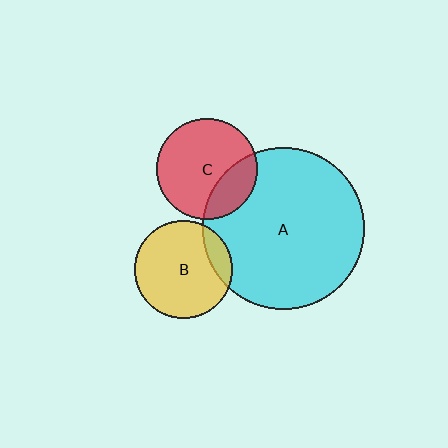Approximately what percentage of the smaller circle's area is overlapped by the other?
Approximately 15%.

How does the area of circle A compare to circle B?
Approximately 2.7 times.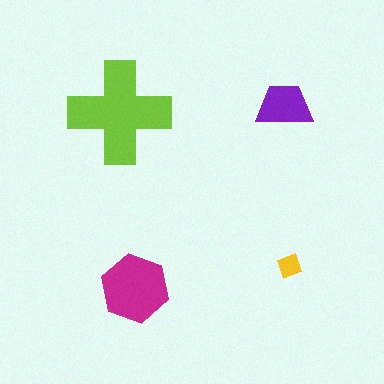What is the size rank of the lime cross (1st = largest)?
1st.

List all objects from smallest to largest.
The yellow diamond, the purple trapezoid, the magenta hexagon, the lime cross.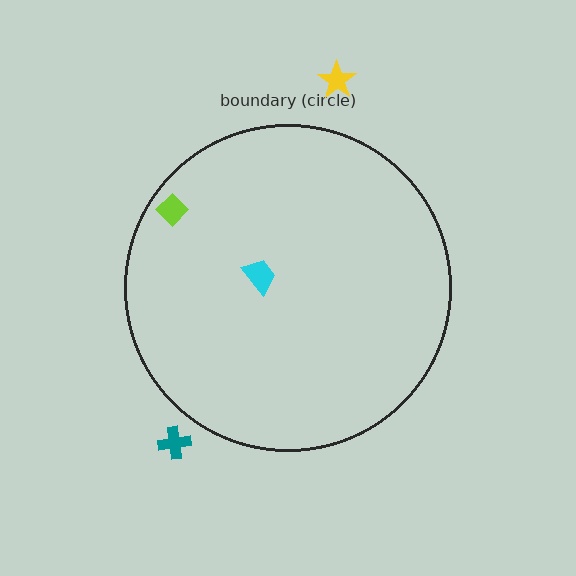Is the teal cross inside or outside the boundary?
Outside.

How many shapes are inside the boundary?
2 inside, 2 outside.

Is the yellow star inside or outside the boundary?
Outside.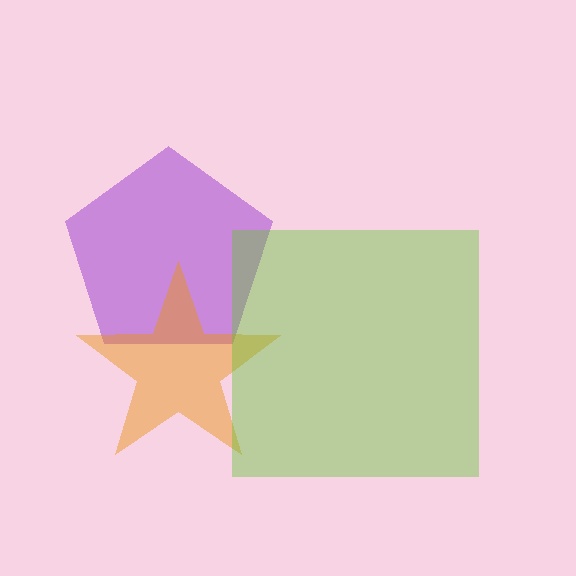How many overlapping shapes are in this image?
There are 3 overlapping shapes in the image.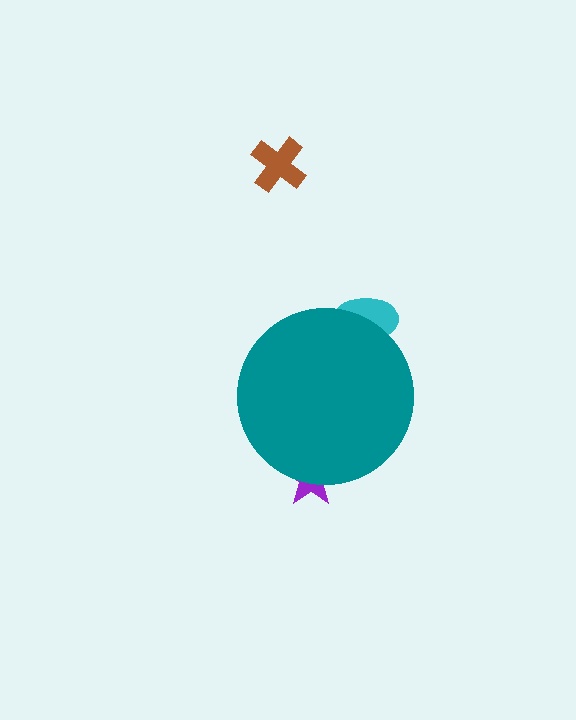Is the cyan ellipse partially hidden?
Yes, the cyan ellipse is partially hidden behind the teal circle.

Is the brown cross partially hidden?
No, the brown cross is fully visible.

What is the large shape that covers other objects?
A teal circle.